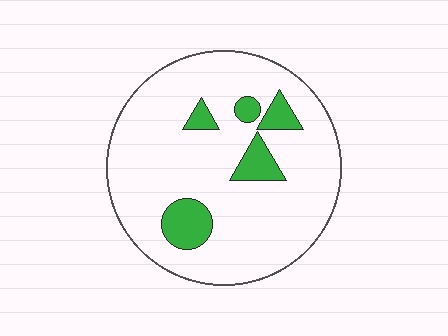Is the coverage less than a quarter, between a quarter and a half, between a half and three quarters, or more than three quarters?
Less than a quarter.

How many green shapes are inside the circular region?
5.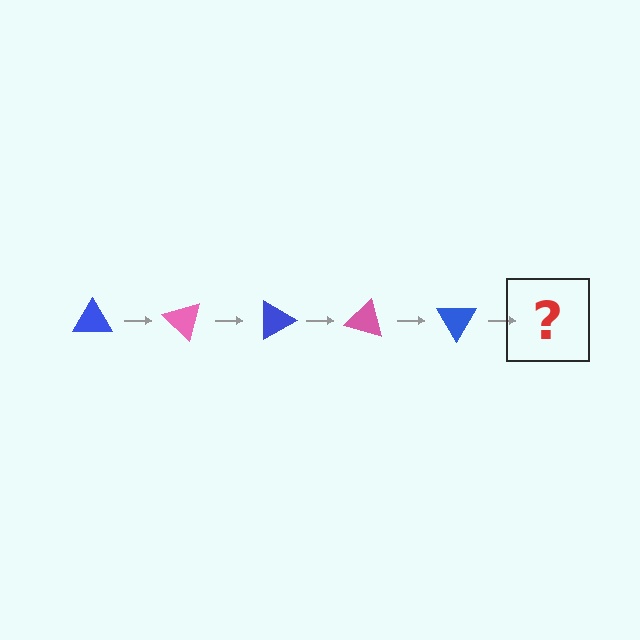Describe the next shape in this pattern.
It should be a pink triangle, rotated 225 degrees from the start.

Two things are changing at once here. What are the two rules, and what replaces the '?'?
The two rules are that it rotates 45 degrees each step and the color cycles through blue and pink. The '?' should be a pink triangle, rotated 225 degrees from the start.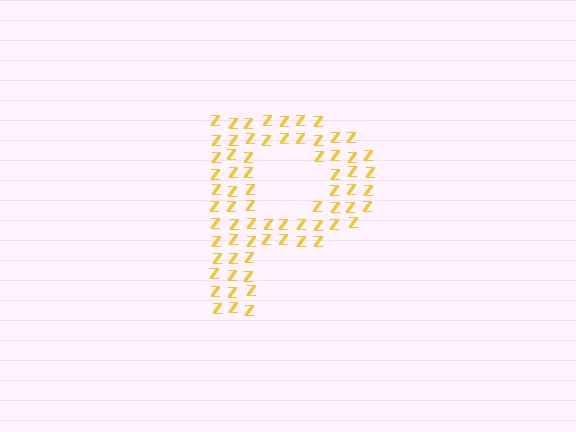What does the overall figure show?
The overall figure shows the letter P.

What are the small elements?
The small elements are letter Z's.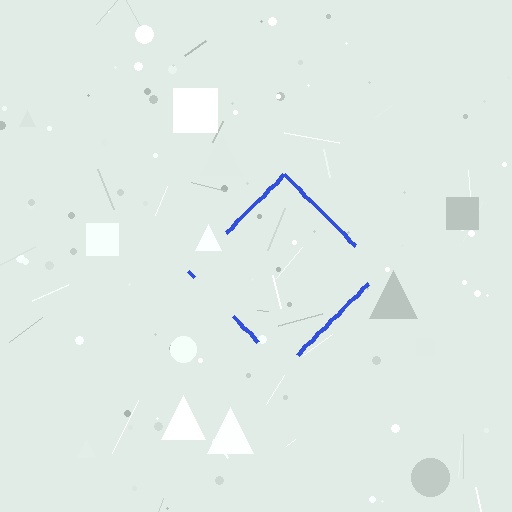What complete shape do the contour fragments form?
The contour fragments form a diamond.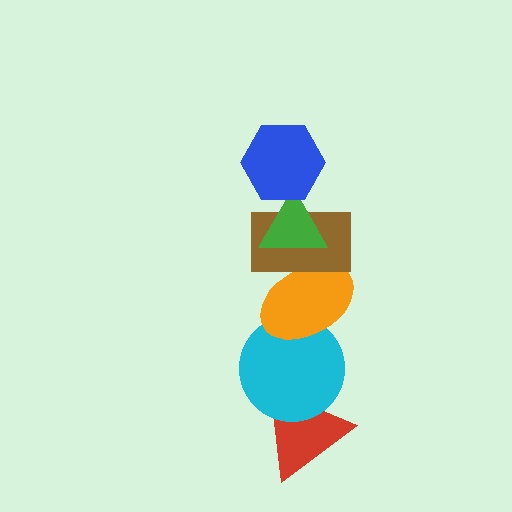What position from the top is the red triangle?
The red triangle is 6th from the top.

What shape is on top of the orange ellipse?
The brown rectangle is on top of the orange ellipse.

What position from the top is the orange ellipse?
The orange ellipse is 4th from the top.